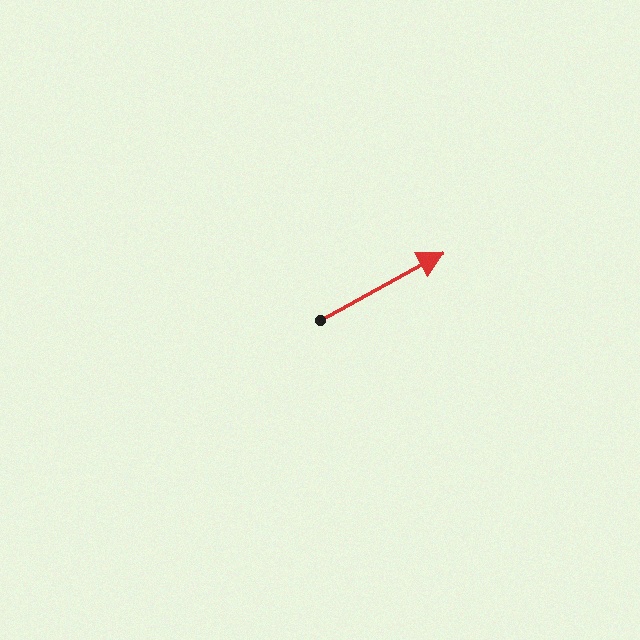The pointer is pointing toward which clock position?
Roughly 2 o'clock.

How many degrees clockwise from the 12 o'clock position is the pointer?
Approximately 61 degrees.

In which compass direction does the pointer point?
Northeast.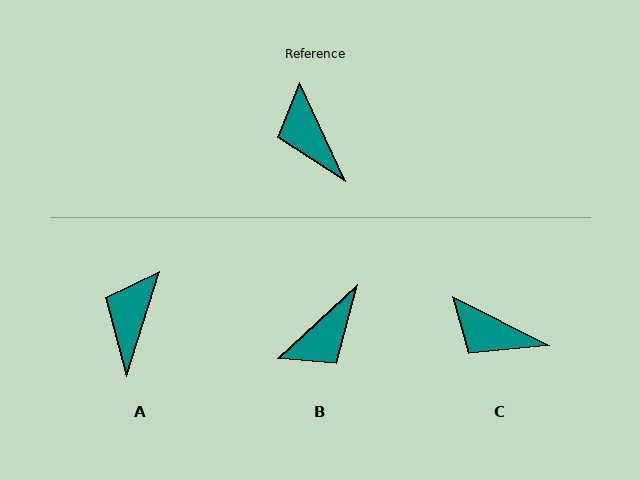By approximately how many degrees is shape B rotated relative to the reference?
Approximately 108 degrees counter-clockwise.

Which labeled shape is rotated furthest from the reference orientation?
B, about 108 degrees away.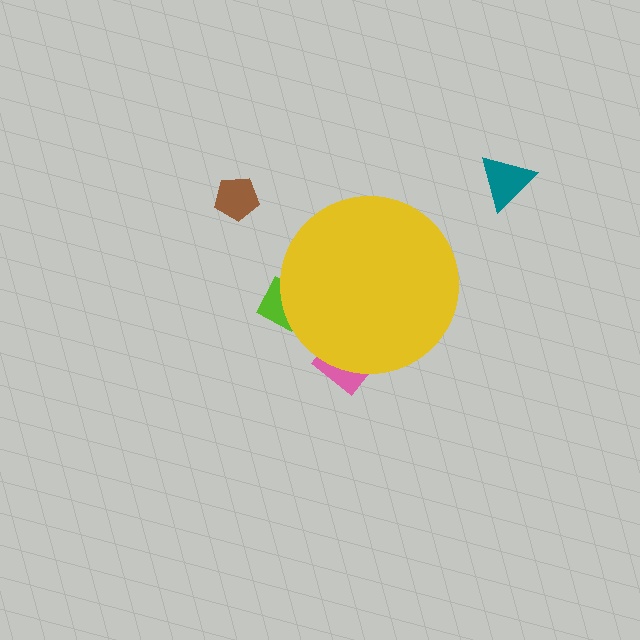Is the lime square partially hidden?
Yes, the lime square is partially hidden behind the yellow circle.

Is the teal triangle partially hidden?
No, the teal triangle is fully visible.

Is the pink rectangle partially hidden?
Yes, the pink rectangle is partially hidden behind the yellow circle.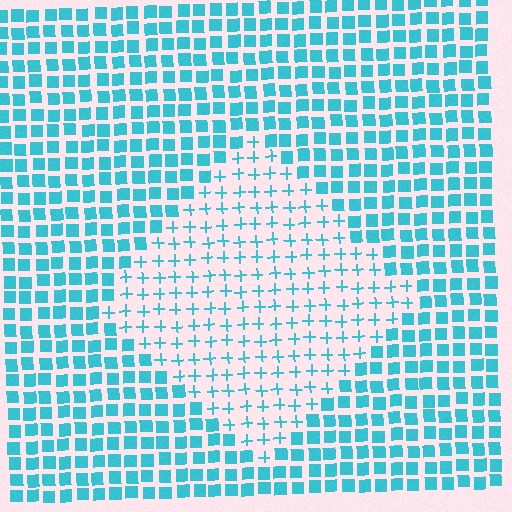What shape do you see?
I see a diamond.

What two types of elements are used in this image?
The image uses plus signs inside the diamond region and squares outside it.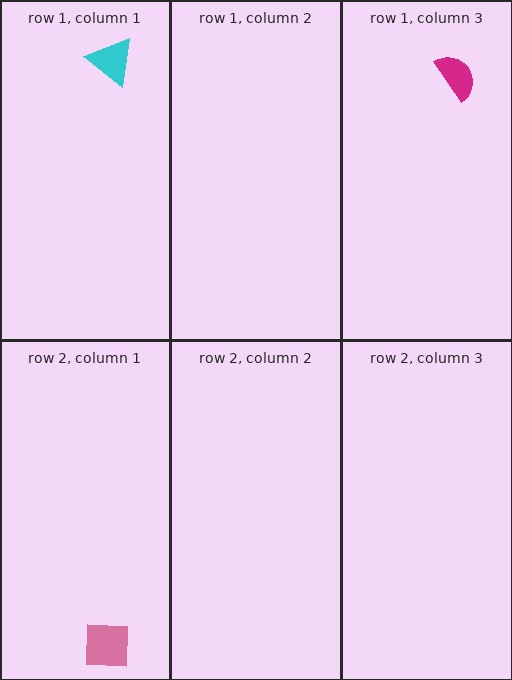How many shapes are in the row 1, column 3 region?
1.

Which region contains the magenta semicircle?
The row 1, column 3 region.